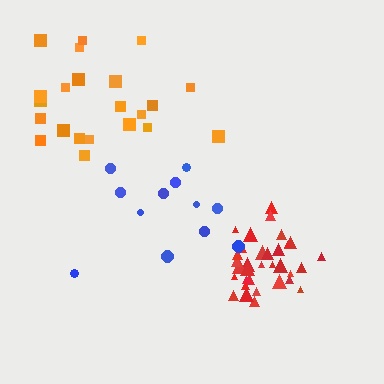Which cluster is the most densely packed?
Red.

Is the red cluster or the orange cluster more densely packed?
Red.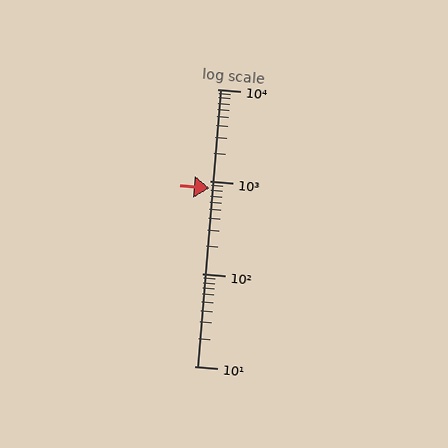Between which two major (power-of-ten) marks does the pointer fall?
The pointer is between 100 and 1000.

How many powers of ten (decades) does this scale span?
The scale spans 3 decades, from 10 to 10000.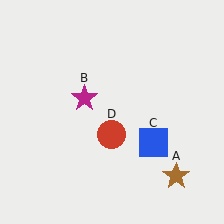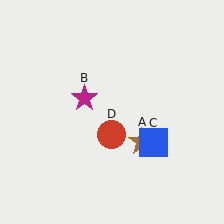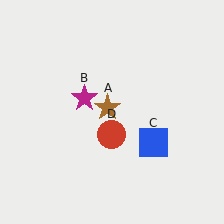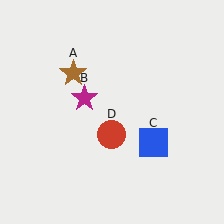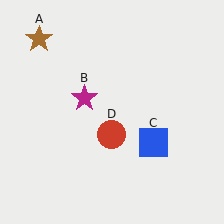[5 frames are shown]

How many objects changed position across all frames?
1 object changed position: brown star (object A).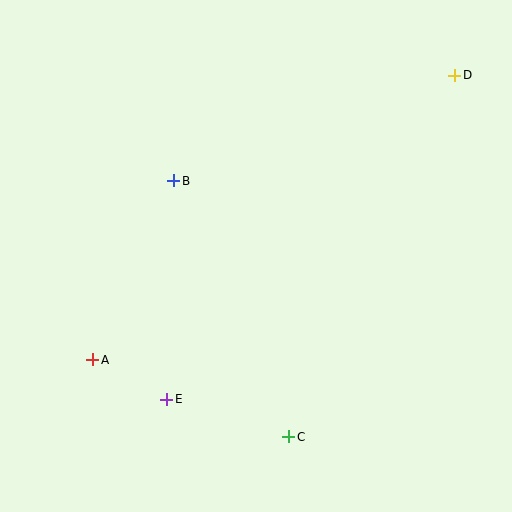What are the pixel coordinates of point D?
Point D is at (455, 75).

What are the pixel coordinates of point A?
Point A is at (93, 360).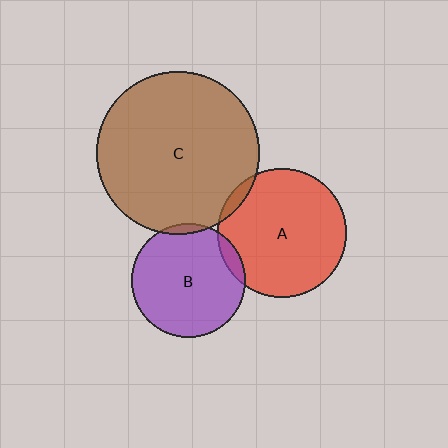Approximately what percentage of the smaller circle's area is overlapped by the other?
Approximately 5%.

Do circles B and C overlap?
Yes.